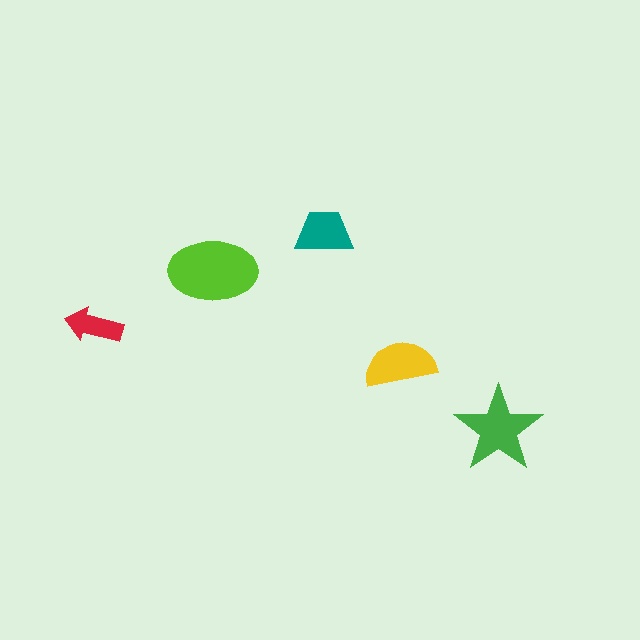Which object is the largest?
The lime ellipse.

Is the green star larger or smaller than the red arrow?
Larger.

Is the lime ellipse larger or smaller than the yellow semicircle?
Larger.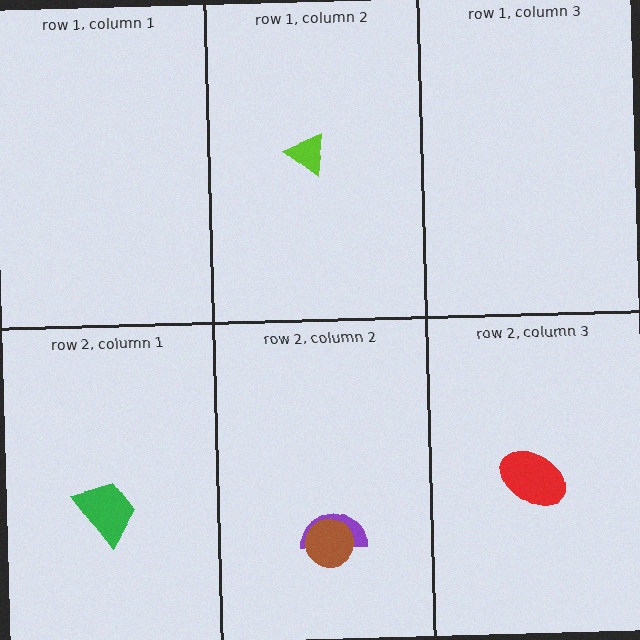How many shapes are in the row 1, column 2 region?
1.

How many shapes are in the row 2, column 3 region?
1.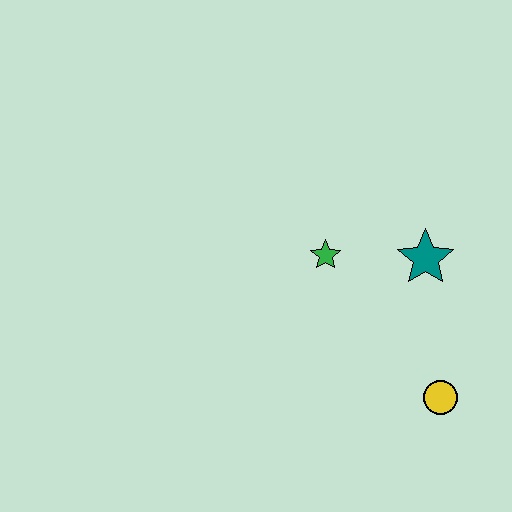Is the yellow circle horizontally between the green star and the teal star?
No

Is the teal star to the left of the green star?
No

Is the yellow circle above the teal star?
No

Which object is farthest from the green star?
The yellow circle is farthest from the green star.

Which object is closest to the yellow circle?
The teal star is closest to the yellow circle.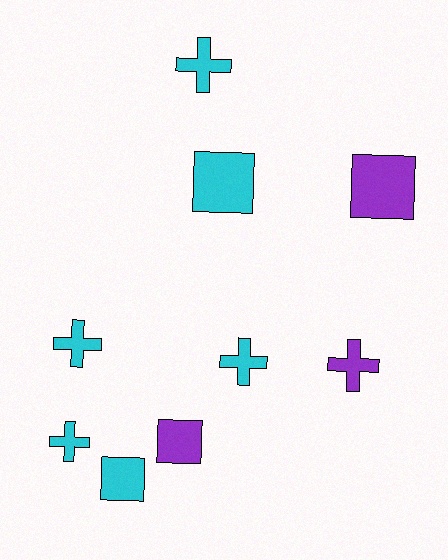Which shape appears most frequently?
Cross, with 5 objects.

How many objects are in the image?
There are 9 objects.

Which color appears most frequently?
Cyan, with 6 objects.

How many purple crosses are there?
There is 1 purple cross.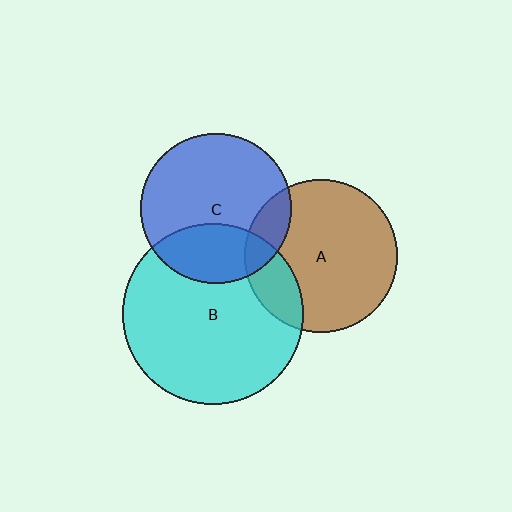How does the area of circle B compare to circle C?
Approximately 1.5 times.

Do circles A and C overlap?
Yes.